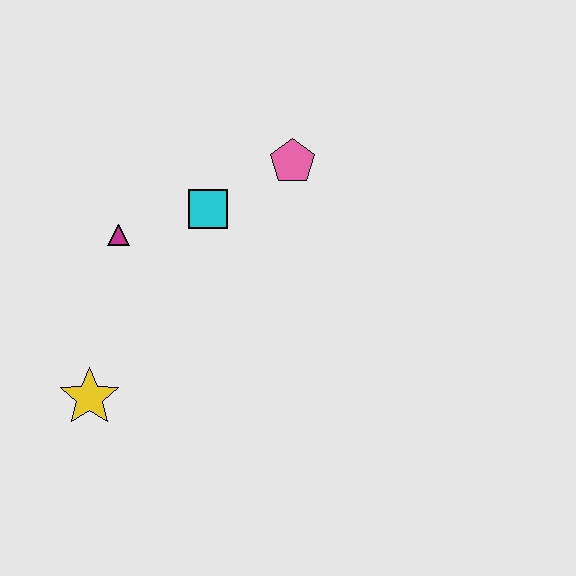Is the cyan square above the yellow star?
Yes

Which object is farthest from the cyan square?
The yellow star is farthest from the cyan square.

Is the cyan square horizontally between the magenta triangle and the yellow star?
No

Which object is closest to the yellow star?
The magenta triangle is closest to the yellow star.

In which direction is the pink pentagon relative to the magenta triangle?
The pink pentagon is to the right of the magenta triangle.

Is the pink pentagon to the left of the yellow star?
No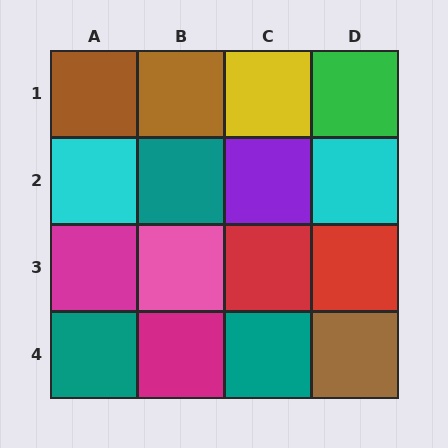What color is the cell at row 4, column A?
Teal.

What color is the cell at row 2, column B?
Teal.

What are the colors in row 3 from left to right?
Magenta, pink, red, red.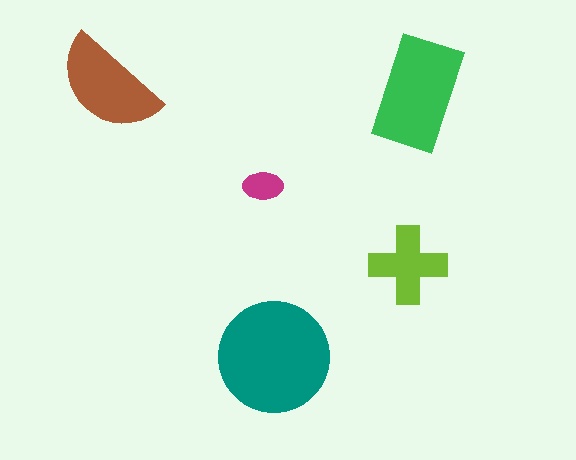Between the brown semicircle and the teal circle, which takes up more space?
The teal circle.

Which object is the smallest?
The magenta ellipse.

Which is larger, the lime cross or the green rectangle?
The green rectangle.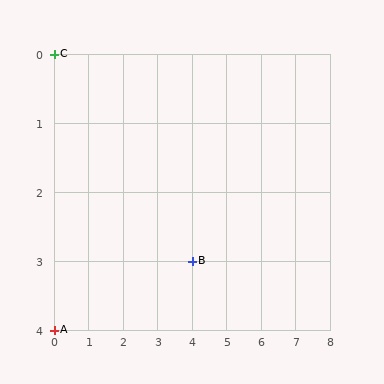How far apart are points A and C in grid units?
Points A and C are 4 rows apart.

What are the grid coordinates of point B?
Point B is at grid coordinates (4, 3).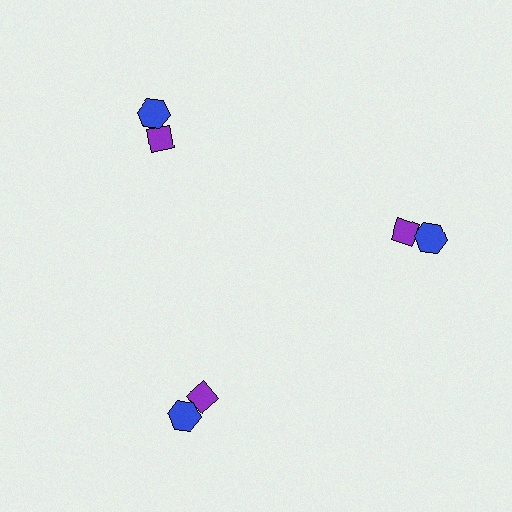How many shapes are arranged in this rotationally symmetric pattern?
There are 6 shapes, arranged in 3 groups of 2.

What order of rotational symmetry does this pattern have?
This pattern has 3-fold rotational symmetry.